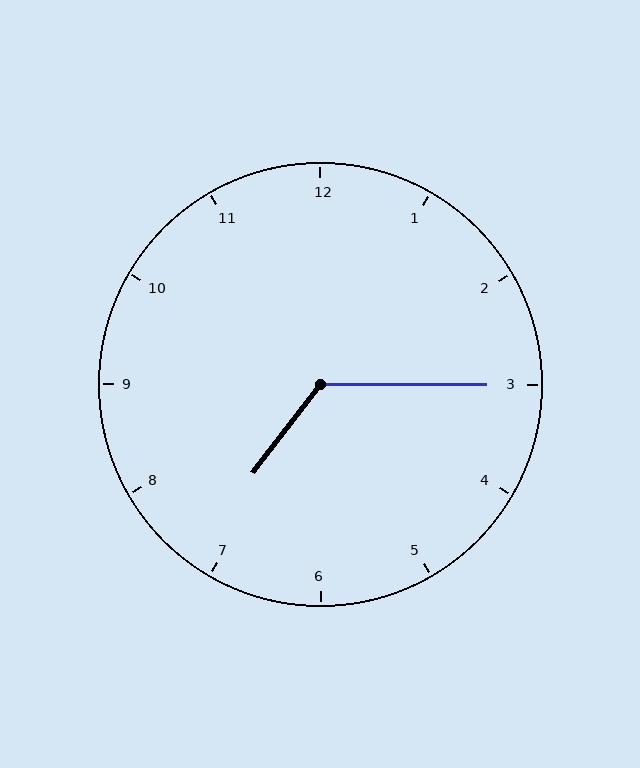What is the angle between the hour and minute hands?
Approximately 128 degrees.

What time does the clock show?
7:15.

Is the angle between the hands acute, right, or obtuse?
It is obtuse.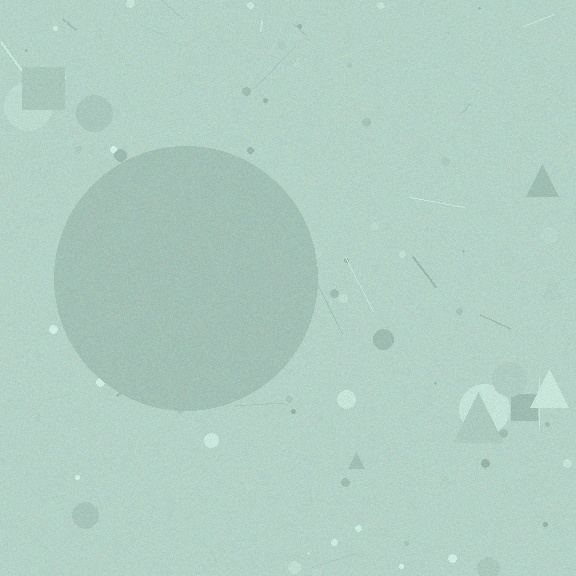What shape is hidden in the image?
A circle is hidden in the image.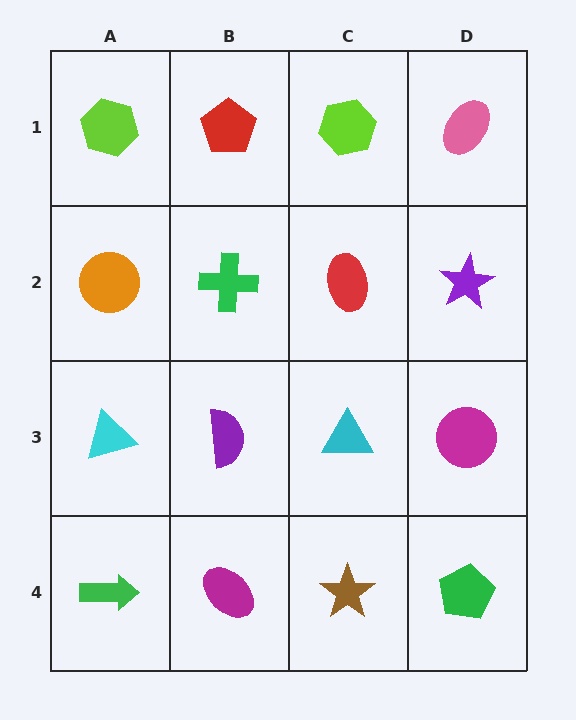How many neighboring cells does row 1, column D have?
2.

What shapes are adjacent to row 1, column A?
An orange circle (row 2, column A), a red pentagon (row 1, column B).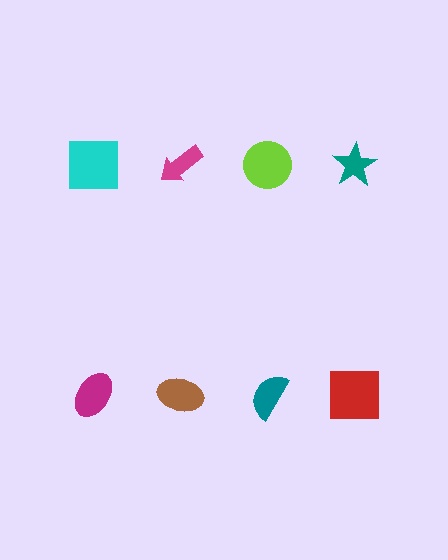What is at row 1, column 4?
A teal star.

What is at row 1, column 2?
A magenta arrow.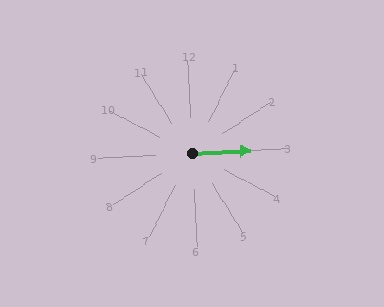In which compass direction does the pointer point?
East.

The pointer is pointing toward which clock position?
Roughly 3 o'clock.